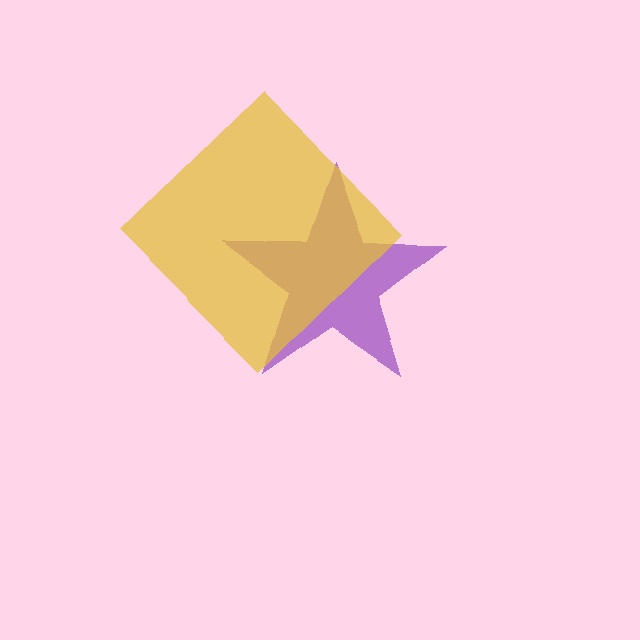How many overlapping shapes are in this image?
There are 2 overlapping shapes in the image.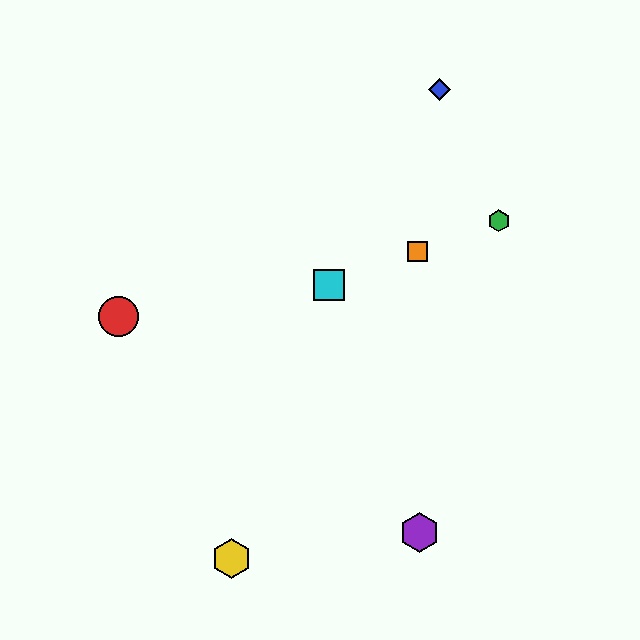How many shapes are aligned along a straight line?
3 shapes (the green hexagon, the orange square, the cyan square) are aligned along a straight line.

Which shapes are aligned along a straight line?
The green hexagon, the orange square, the cyan square are aligned along a straight line.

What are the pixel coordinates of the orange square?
The orange square is at (418, 251).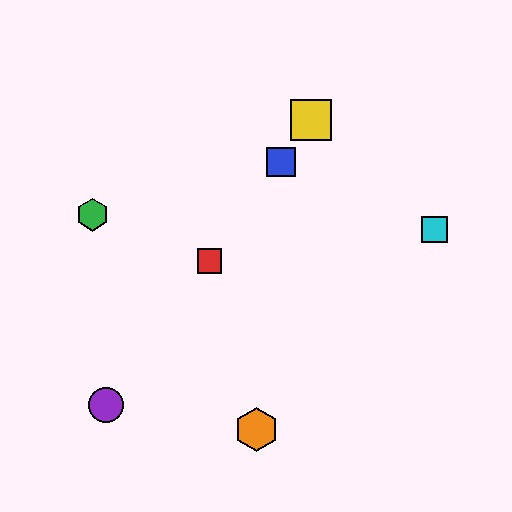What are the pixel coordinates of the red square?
The red square is at (210, 261).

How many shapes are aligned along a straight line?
4 shapes (the red square, the blue square, the yellow square, the purple circle) are aligned along a straight line.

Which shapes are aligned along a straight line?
The red square, the blue square, the yellow square, the purple circle are aligned along a straight line.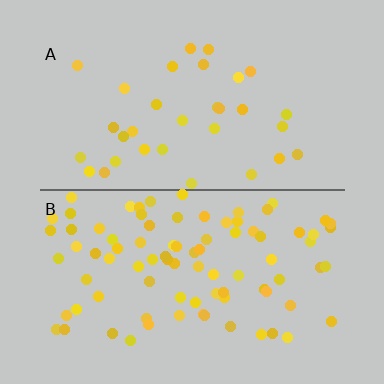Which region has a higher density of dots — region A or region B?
B (the bottom).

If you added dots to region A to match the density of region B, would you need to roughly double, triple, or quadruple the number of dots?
Approximately triple.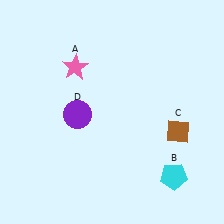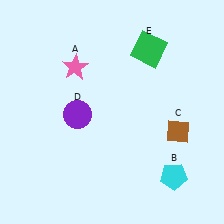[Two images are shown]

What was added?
A green square (E) was added in Image 2.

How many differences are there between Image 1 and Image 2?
There is 1 difference between the two images.